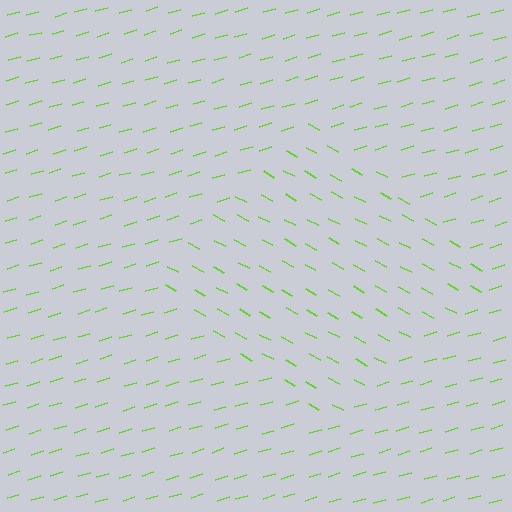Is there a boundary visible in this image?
Yes, there is a texture boundary formed by a change in line orientation.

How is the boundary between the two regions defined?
The boundary is defined purely by a change in line orientation (approximately 45 degrees difference). All lines are the same color and thickness.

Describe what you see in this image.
The image is filled with small lime line segments. A diamond region in the image has lines oriented differently from the surrounding lines, creating a visible texture boundary.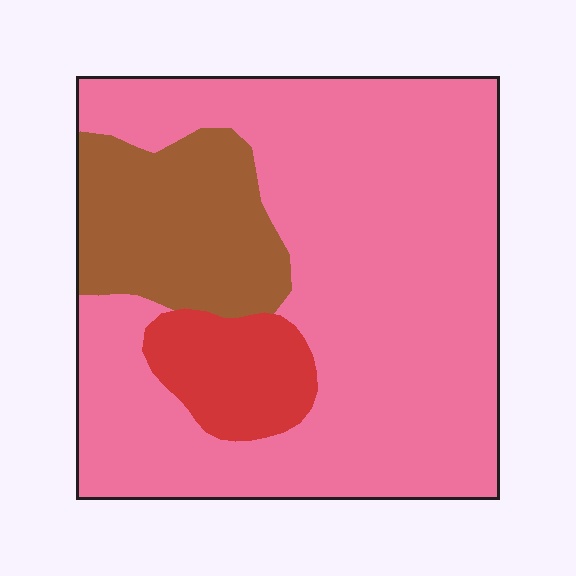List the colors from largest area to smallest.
From largest to smallest: pink, brown, red.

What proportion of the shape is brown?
Brown takes up about one fifth (1/5) of the shape.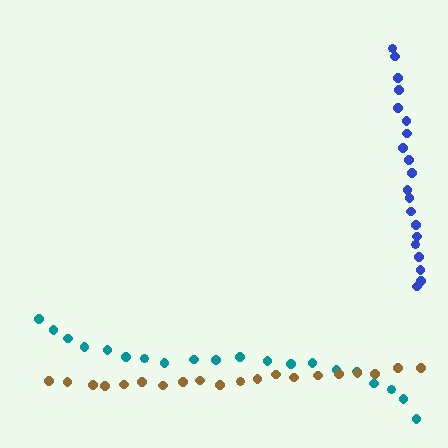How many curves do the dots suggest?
There are 3 distinct paths.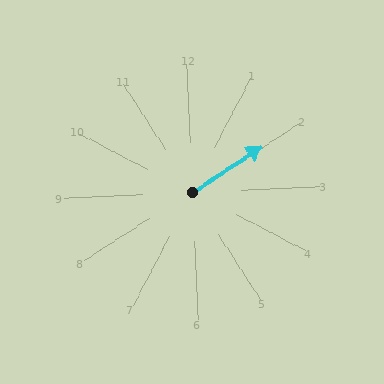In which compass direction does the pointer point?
Northeast.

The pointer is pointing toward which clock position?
Roughly 2 o'clock.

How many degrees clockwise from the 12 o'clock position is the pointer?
Approximately 59 degrees.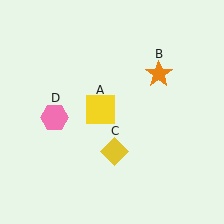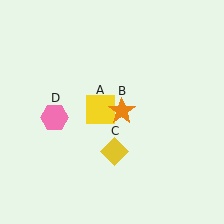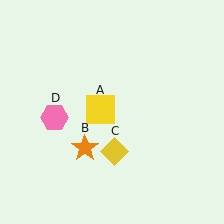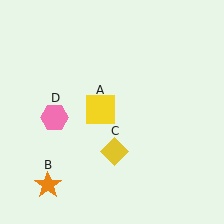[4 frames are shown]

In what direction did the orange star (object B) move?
The orange star (object B) moved down and to the left.